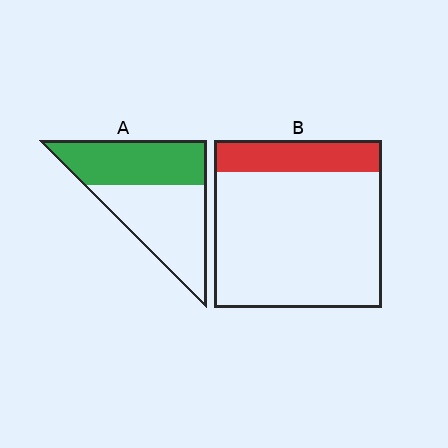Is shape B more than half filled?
No.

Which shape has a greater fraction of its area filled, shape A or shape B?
Shape A.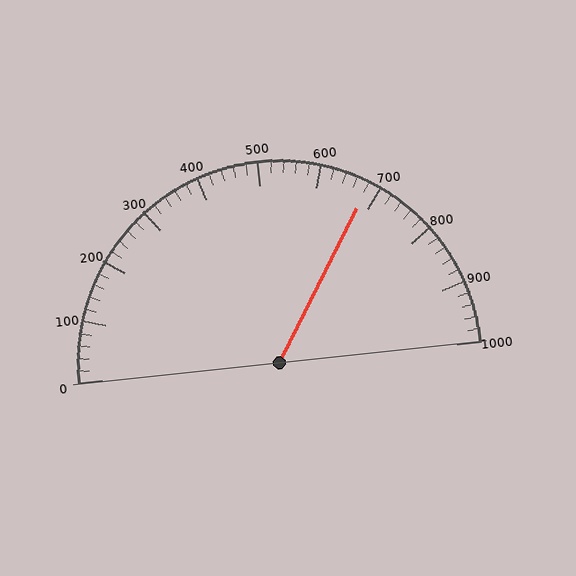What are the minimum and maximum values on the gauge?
The gauge ranges from 0 to 1000.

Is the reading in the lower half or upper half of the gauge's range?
The reading is in the upper half of the range (0 to 1000).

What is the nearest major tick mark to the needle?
The nearest major tick mark is 700.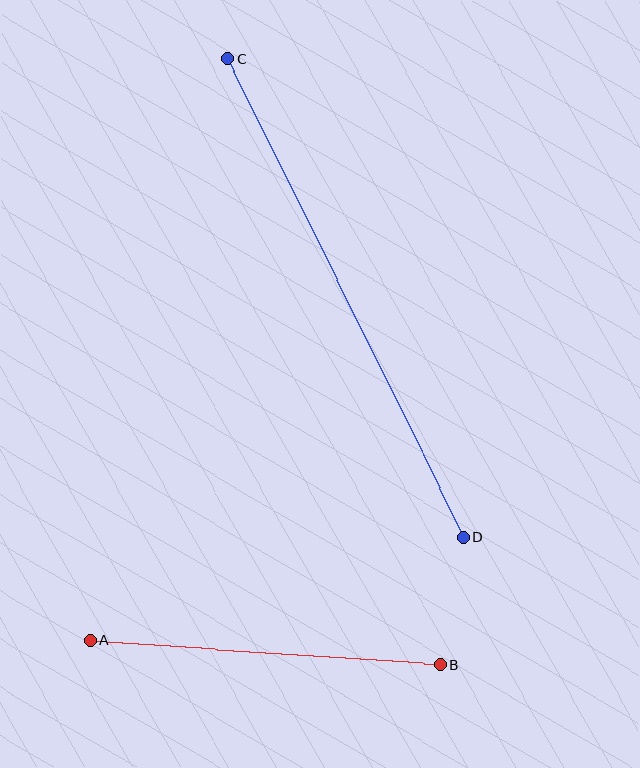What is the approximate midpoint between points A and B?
The midpoint is at approximately (265, 652) pixels.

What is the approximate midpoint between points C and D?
The midpoint is at approximately (345, 298) pixels.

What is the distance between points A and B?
The distance is approximately 351 pixels.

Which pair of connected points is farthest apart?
Points C and D are farthest apart.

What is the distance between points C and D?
The distance is approximately 534 pixels.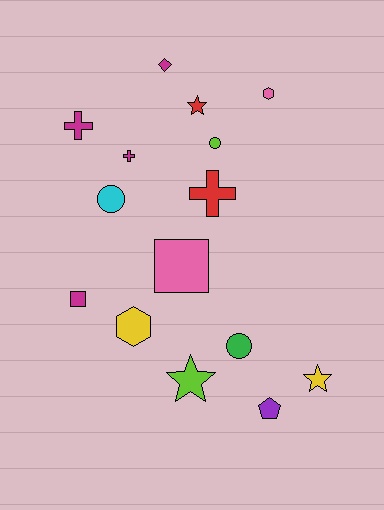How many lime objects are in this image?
There are 2 lime objects.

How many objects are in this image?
There are 15 objects.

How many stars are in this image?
There are 3 stars.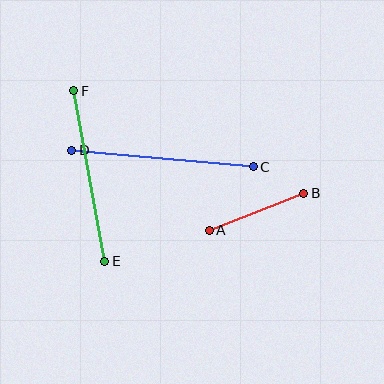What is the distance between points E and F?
The distance is approximately 174 pixels.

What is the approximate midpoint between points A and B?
The midpoint is at approximately (257, 212) pixels.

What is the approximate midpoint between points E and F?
The midpoint is at approximately (89, 176) pixels.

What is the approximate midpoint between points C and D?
The midpoint is at approximately (162, 159) pixels.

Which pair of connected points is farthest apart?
Points C and D are farthest apart.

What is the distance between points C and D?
The distance is approximately 182 pixels.